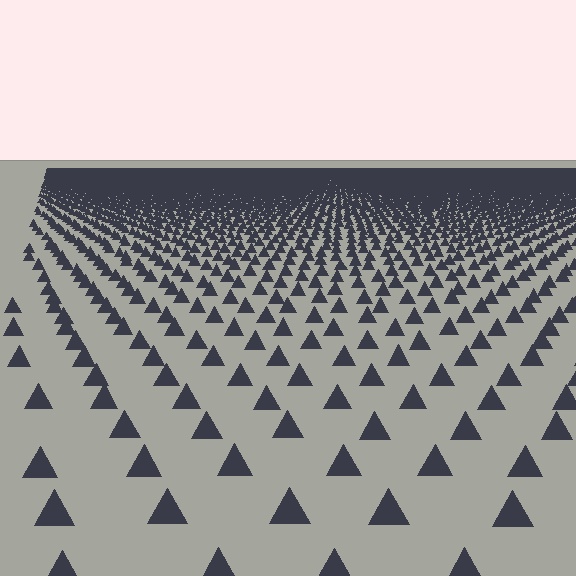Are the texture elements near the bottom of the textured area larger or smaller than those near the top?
Larger. Near the bottom, elements are closer to the viewer and appear at a bigger on-screen size.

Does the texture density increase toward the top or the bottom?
Density increases toward the top.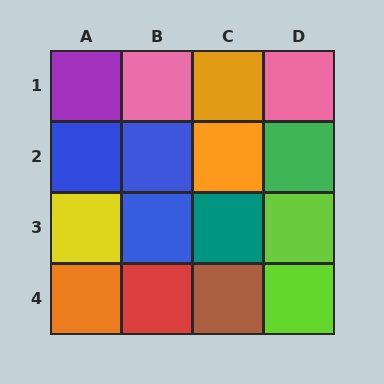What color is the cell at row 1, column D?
Pink.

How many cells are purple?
1 cell is purple.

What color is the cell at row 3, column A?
Yellow.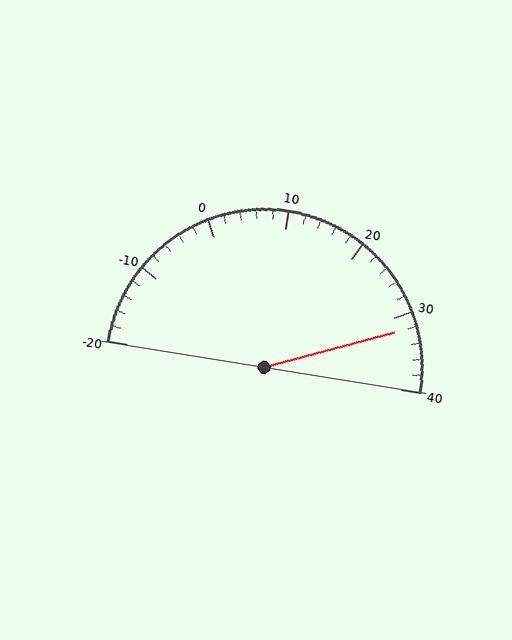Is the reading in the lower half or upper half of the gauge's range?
The reading is in the upper half of the range (-20 to 40).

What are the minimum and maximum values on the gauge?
The gauge ranges from -20 to 40.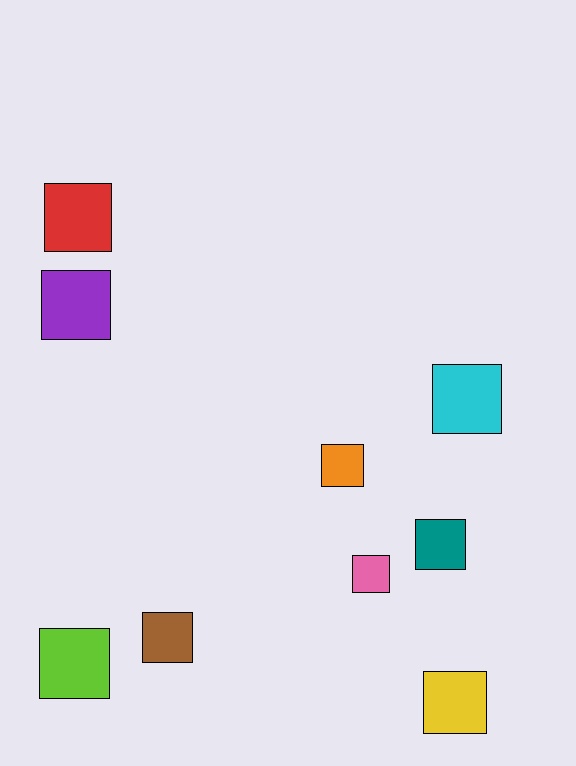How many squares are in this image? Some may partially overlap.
There are 9 squares.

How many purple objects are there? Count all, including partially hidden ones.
There is 1 purple object.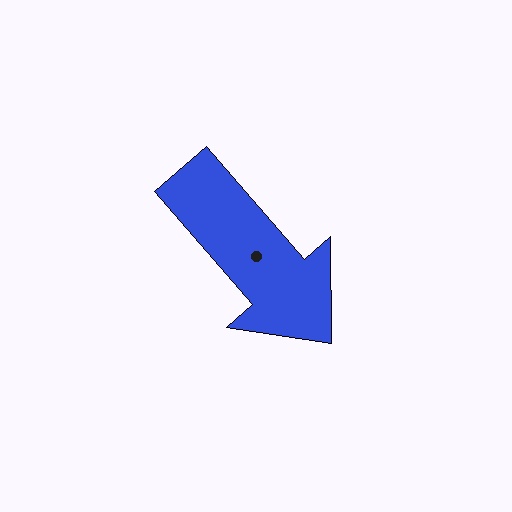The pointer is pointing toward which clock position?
Roughly 5 o'clock.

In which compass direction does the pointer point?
Southeast.